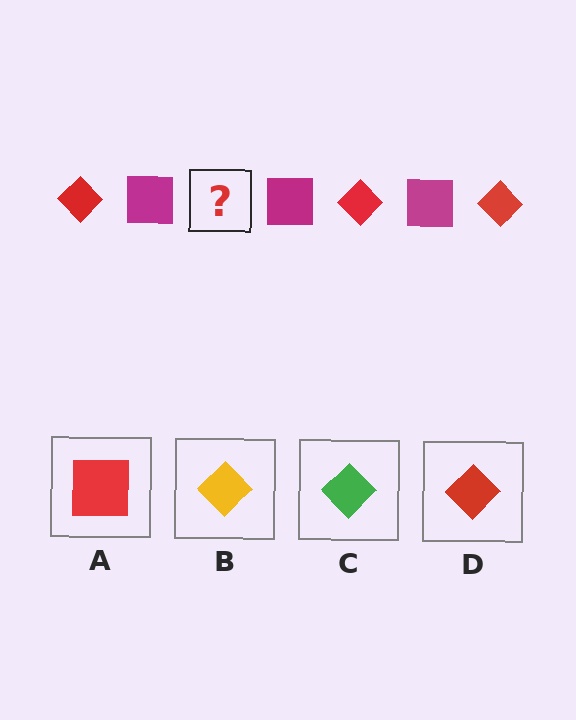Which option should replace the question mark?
Option D.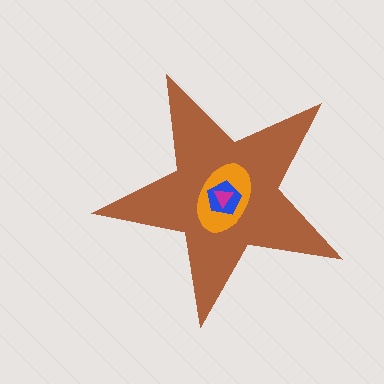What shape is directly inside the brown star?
The orange ellipse.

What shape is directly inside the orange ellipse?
The blue pentagon.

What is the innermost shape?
The magenta triangle.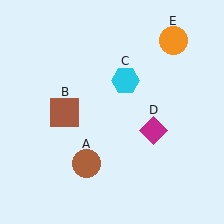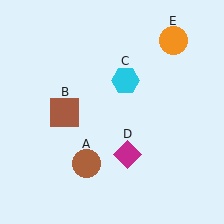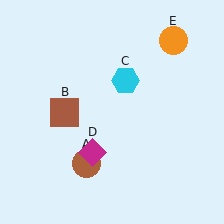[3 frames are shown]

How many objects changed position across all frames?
1 object changed position: magenta diamond (object D).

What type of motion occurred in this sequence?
The magenta diamond (object D) rotated clockwise around the center of the scene.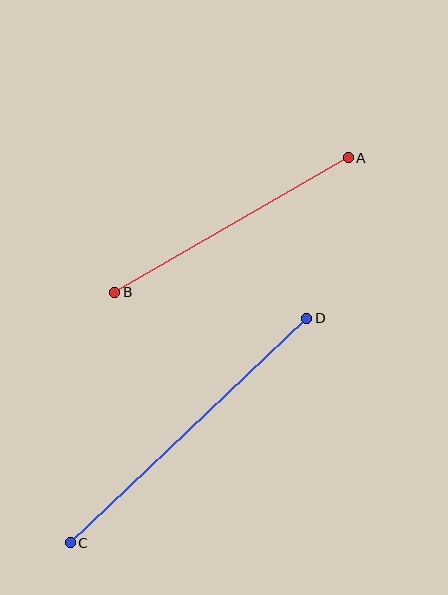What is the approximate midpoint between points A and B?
The midpoint is at approximately (231, 225) pixels.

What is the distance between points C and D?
The distance is approximately 326 pixels.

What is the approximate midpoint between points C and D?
The midpoint is at approximately (188, 431) pixels.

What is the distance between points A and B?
The distance is approximately 269 pixels.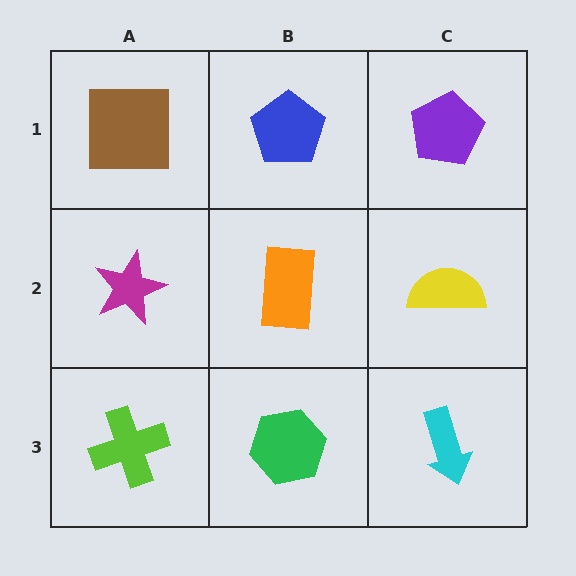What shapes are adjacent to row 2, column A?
A brown square (row 1, column A), a lime cross (row 3, column A), an orange rectangle (row 2, column B).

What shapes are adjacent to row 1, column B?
An orange rectangle (row 2, column B), a brown square (row 1, column A), a purple pentagon (row 1, column C).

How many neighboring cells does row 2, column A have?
3.